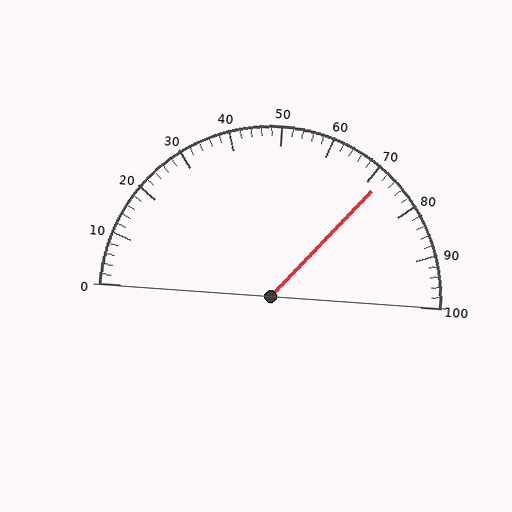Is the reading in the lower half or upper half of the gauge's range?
The reading is in the upper half of the range (0 to 100).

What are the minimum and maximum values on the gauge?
The gauge ranges from 0 to 100.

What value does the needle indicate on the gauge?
The needle indicates approximately 72.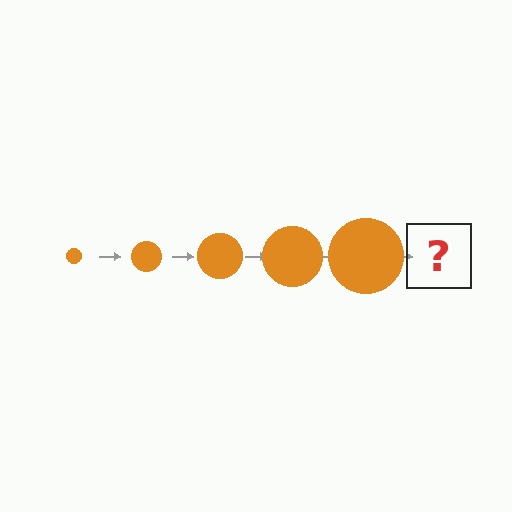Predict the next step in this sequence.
The next step is an orange circle, larger than the previous one.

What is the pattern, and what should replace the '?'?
The pattern is that the circle gets progressively larger each step. The '?' should be an orange circle, larger than the previous one.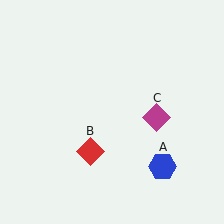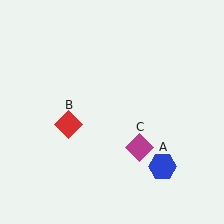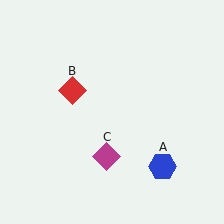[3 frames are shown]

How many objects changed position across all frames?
2 objects changed position: red diamond (object B), magenta diamond (object C).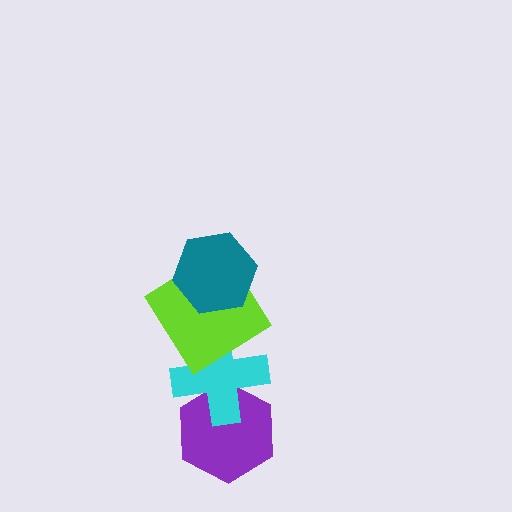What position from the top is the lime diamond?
The lime diamond is 2nd from the top.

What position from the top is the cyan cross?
The cyan cross is 3rd from the top.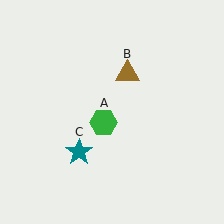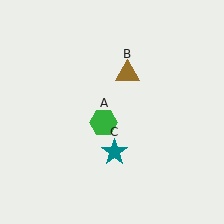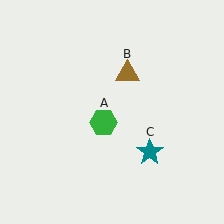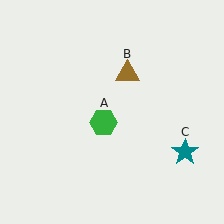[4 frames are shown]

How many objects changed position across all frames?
1 object changed position: teal star (object C).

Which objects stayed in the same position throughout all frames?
Green hexagon (object A) and brown triangle (object B) remained stationary.